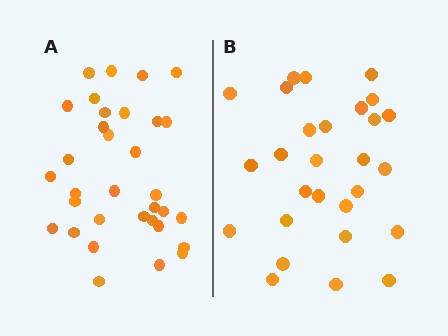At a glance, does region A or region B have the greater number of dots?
Region A (the left region) has more dots.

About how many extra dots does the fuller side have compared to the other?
Region A has about 5 more dots than region B.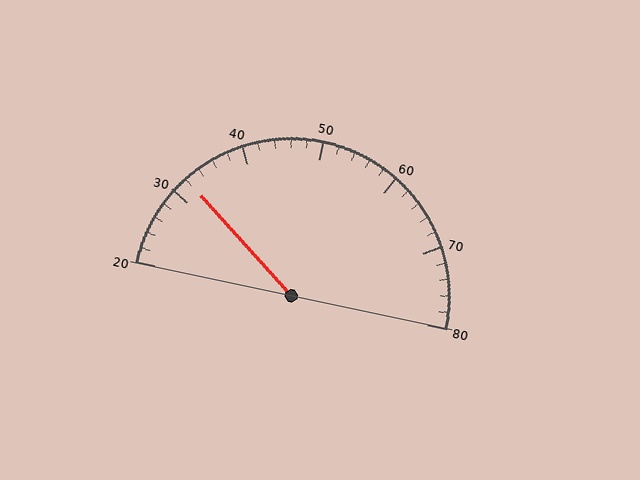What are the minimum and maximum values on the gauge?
The gauge ranges from 20 to 80.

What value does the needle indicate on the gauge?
The needle indicates approximately 32.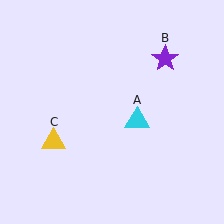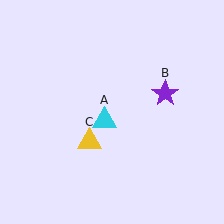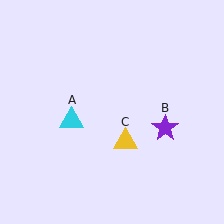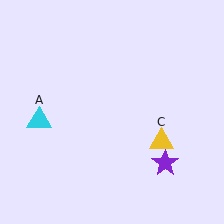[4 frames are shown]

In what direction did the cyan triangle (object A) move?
The cyan triangle (object A) moved left.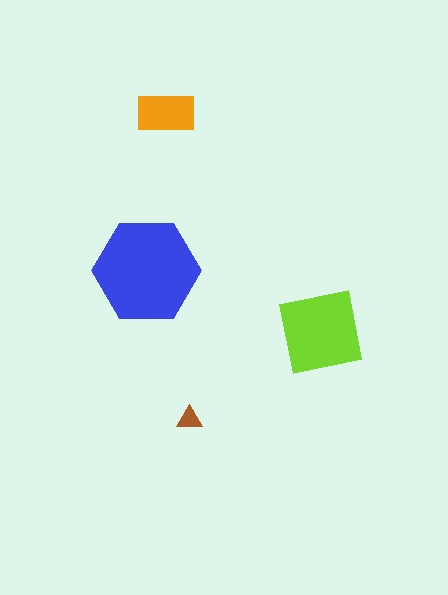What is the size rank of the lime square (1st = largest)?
2nd.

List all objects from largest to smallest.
The blue hexagon, the lime square, the orange rectangle, the brown triangle.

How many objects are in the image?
There are 4 objects in the image.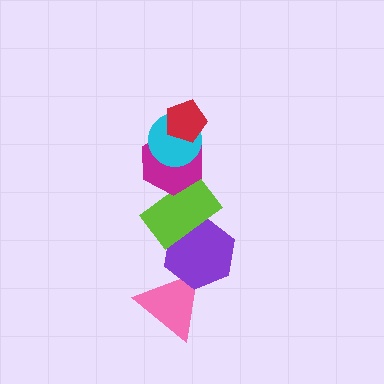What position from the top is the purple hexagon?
The purple hexagon is 5th from the top.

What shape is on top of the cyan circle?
The red pentagon is on top of the cyan circle.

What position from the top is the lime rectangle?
The lime rectangle is 4th from the top.